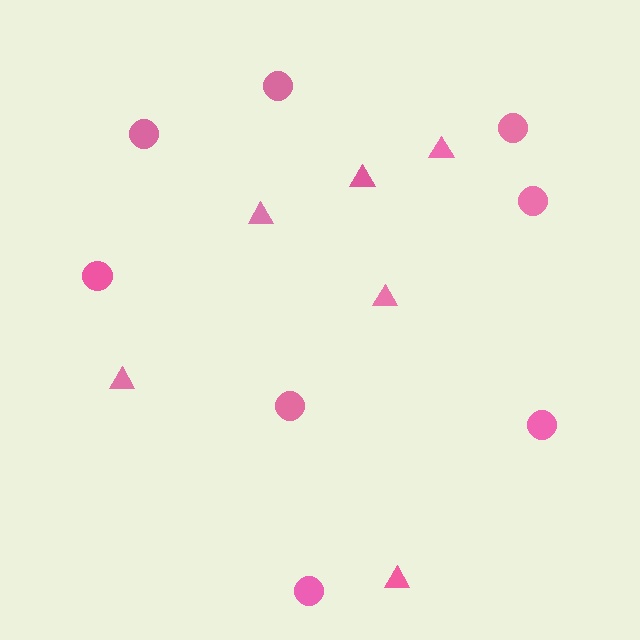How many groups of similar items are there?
There are 2 groups: one group of circles (8) and one group of triangles (6).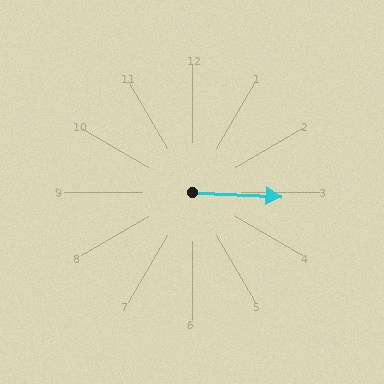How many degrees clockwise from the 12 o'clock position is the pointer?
Approximately 93 degrees.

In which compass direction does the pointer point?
East.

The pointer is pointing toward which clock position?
Roughly 3 o'clock.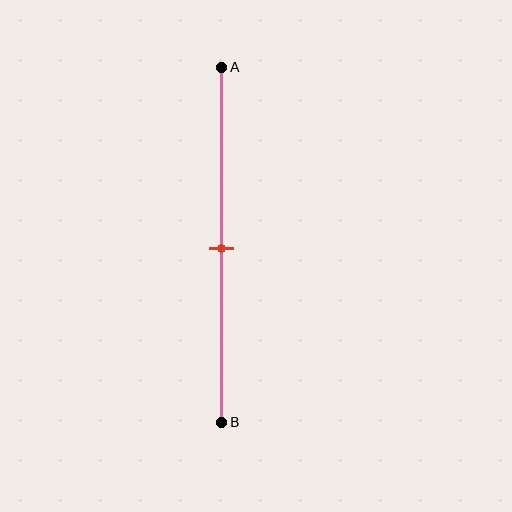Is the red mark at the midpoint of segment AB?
Yes, the mark is approximately at the midpoint.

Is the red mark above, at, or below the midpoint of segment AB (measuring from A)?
The red mark is approximately at the midpoint of segment AB.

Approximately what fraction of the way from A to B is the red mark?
The red mark is approximately 50% of the way from A to B.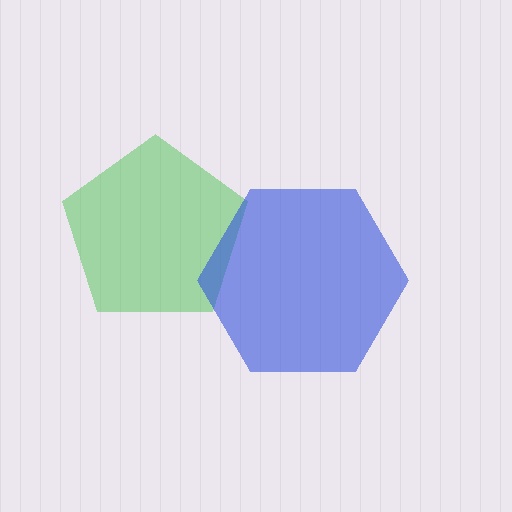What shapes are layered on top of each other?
The layered shapes are: a green pentagon, a blue hexagon.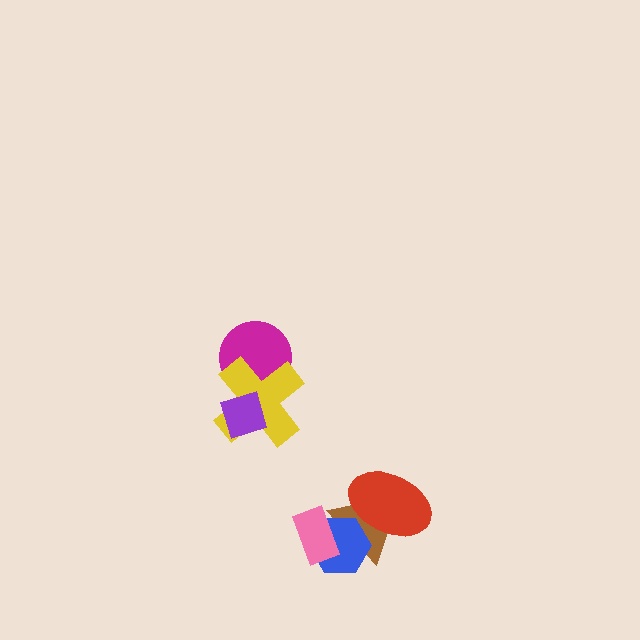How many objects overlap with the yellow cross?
2 objects overlap with the yellow cross.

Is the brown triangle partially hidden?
Yes, it is partially covered by another shape.